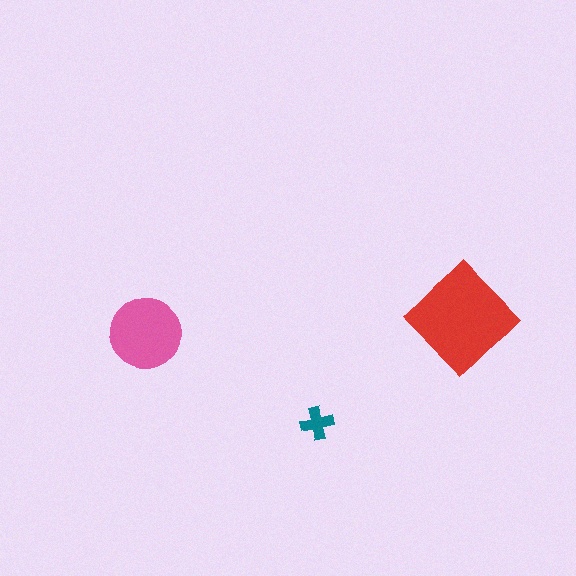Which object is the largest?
The red diamond.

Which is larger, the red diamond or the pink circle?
The red diamond.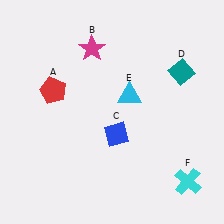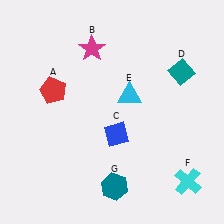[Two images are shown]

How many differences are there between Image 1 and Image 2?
There is 1 difference between the two images.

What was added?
A teal hexagon (G) was added in Image 2.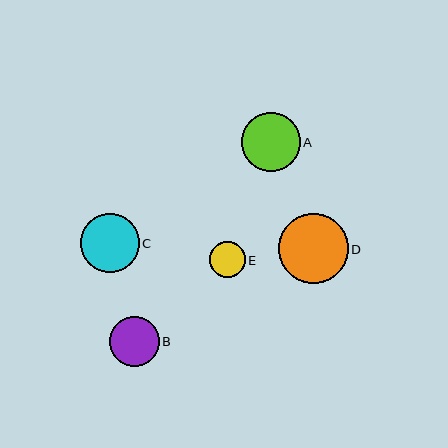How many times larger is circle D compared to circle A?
Circle D is approximately 1.2 times the size of circle A.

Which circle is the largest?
Circle D is the largest with a size of approximately 69 pixels.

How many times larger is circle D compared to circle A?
Circle D is approximately 1.2 times the size of circle A.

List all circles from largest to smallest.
From largest to smallest: D, C, A, B, E.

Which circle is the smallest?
Circle E is the smallest with a size of approximately 36 pixels.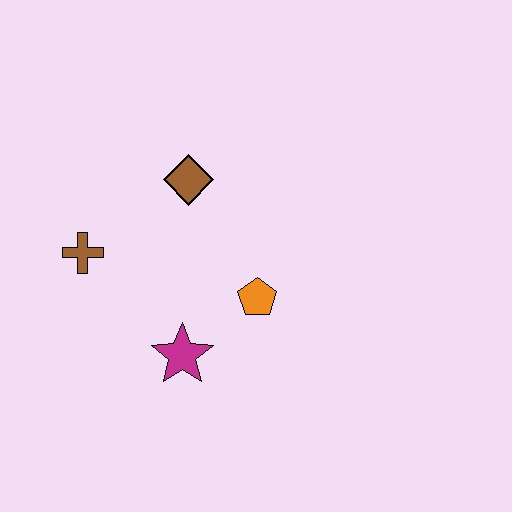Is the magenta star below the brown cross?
Yes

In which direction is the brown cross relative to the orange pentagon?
The brown cross is to the left of the orange pentagon.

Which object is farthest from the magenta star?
The brown diamond is farthest from the magenta star.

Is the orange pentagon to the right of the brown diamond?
Yes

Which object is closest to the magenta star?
The orange pentagon is closest to the magenta star.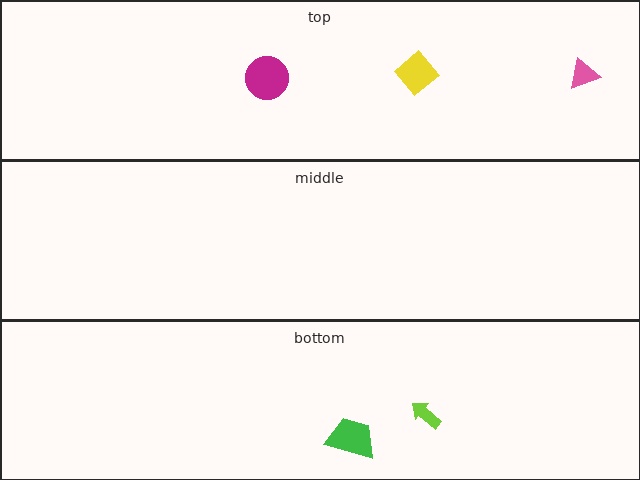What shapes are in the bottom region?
The lime arrow, the green trapezoid.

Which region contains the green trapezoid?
The bottom region.